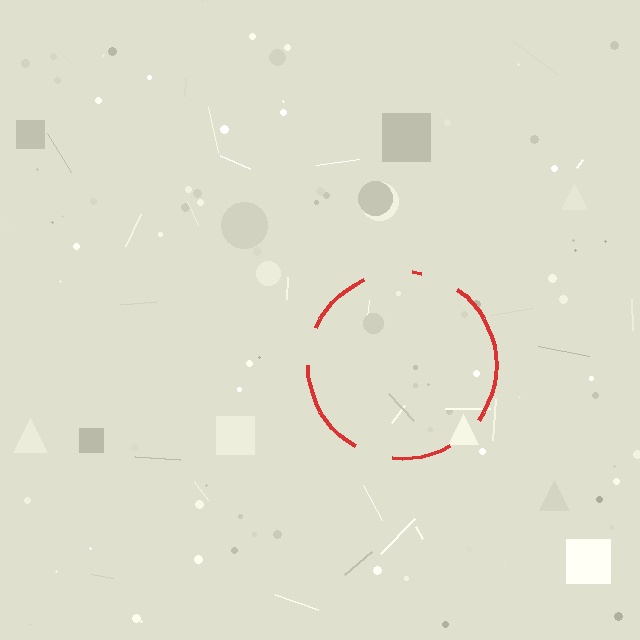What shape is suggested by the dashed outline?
The dashed outline suggests a circle.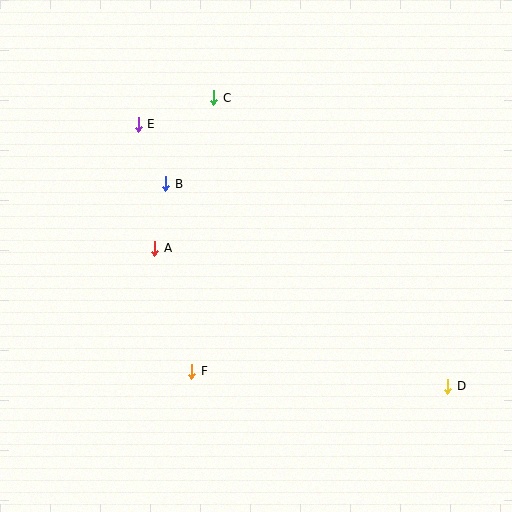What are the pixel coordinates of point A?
Point A is at (155, 248).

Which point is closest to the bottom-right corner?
Point D is closest to the bottom-right corner.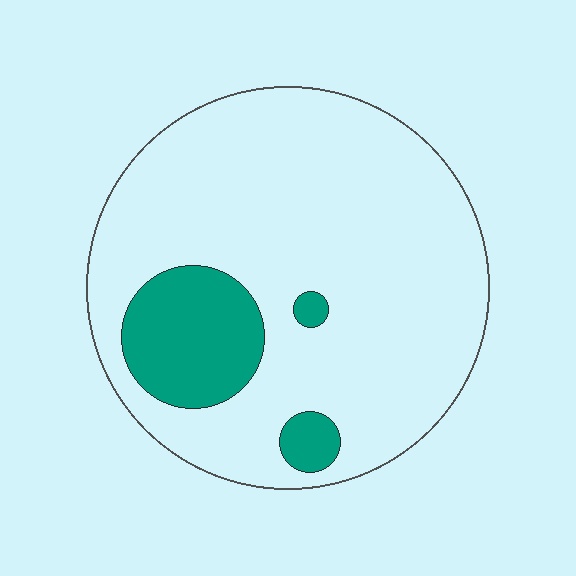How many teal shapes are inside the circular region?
3.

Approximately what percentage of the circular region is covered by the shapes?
Approximately 15%.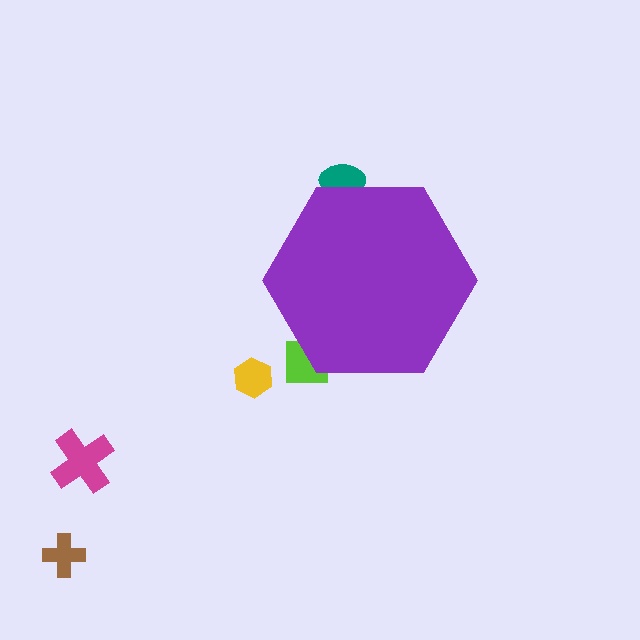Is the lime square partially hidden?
Yes, the lime square is partially hidden behind the purple hexagon.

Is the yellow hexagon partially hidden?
No, the yellow hexagon is fully visible.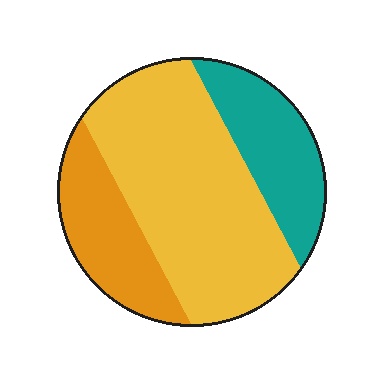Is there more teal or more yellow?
Yellow.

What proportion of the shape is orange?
Orange takes up about one fifth (1/5) of the shape.